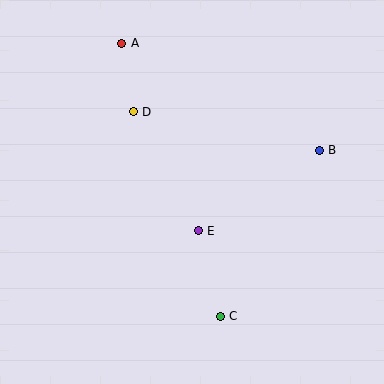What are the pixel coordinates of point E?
Point E is at (198, 231).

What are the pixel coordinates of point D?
Point D is at (133, 112).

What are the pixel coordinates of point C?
Point C is at (220, 316).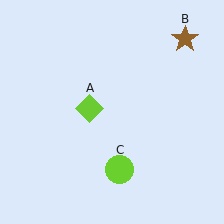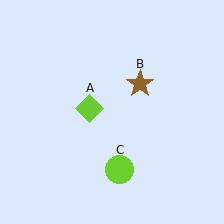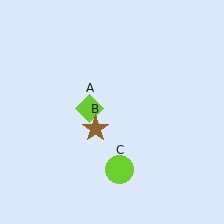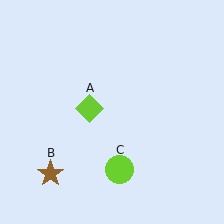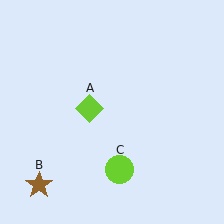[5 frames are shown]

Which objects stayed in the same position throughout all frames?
Lime diamond (object A) and lime circle (object C) remained stationary.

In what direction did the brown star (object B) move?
The brown star (object B) moved down and to the left.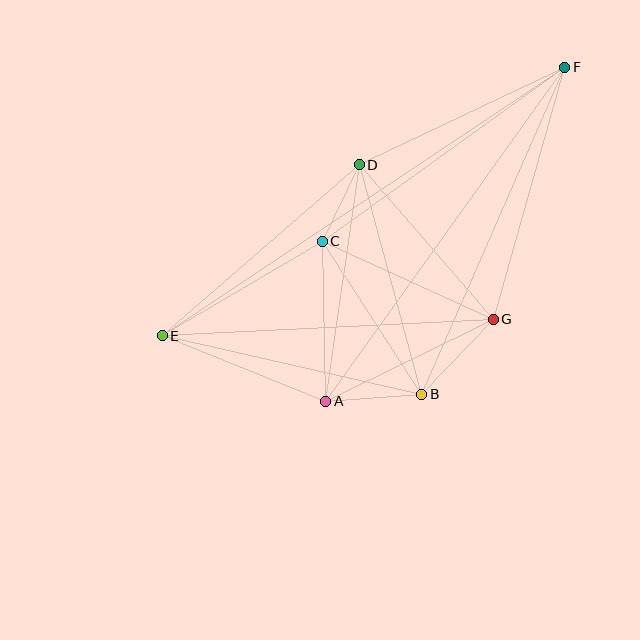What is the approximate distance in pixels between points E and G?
The distance between E and G is approximately 332 pixels.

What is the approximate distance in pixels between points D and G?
The distance between D and G is approximately 205 pixels.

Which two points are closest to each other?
Points C and D are closest to each other.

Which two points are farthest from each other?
Points E and F are farthest from each other.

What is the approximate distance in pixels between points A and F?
The distance between A and F is approximately 411 pixels.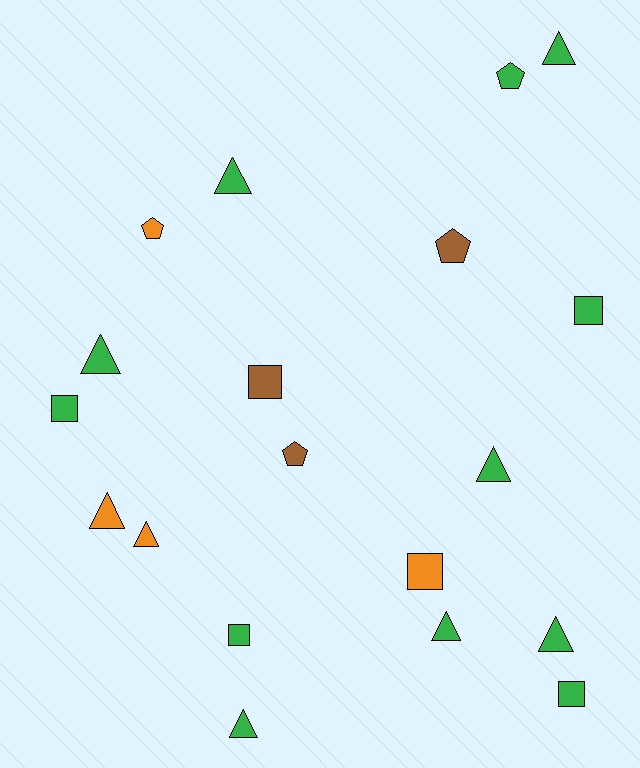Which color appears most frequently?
Green, with 12 objects.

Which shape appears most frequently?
Triangle, with 9 objects.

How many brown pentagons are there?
There are 2 brown pentagons.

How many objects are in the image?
There are 19 objects.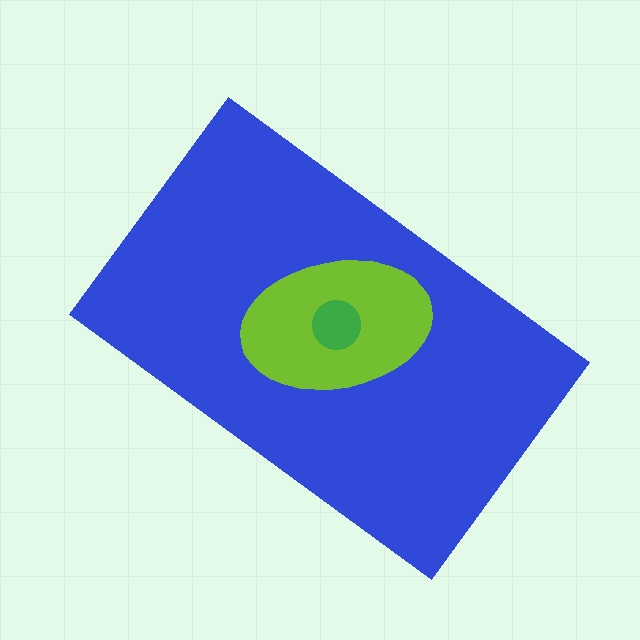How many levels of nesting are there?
3.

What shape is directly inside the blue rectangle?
The lime ellipse.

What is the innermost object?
The green circle.